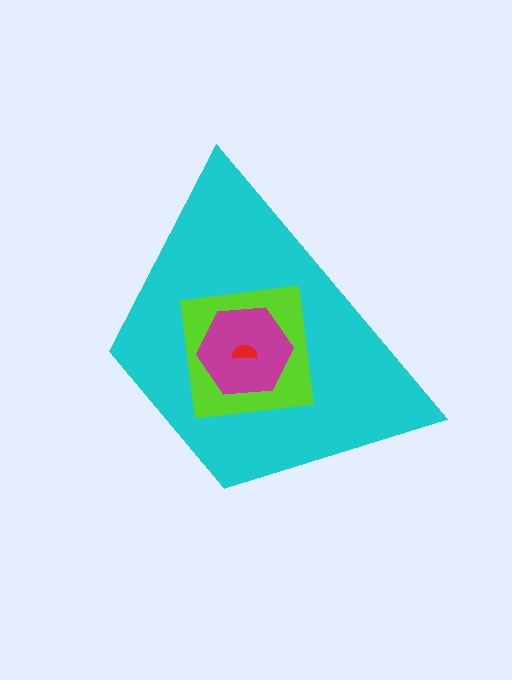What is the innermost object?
The red semicircle.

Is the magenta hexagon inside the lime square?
Yes.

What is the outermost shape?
The cyan trapezoid.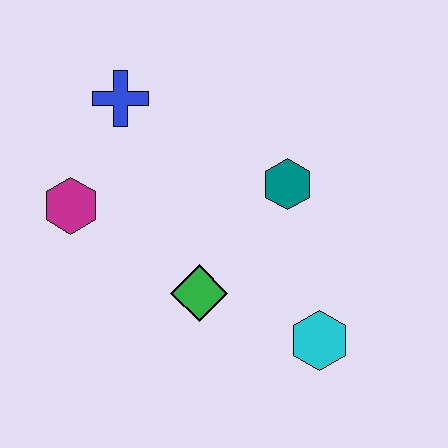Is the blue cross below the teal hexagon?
No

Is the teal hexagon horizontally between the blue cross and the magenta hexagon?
No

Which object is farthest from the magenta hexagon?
The cyan hexagon is farthest from the magenta hexagon.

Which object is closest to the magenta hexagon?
The blue cross is closest to the magenta hexagon.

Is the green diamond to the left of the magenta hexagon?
No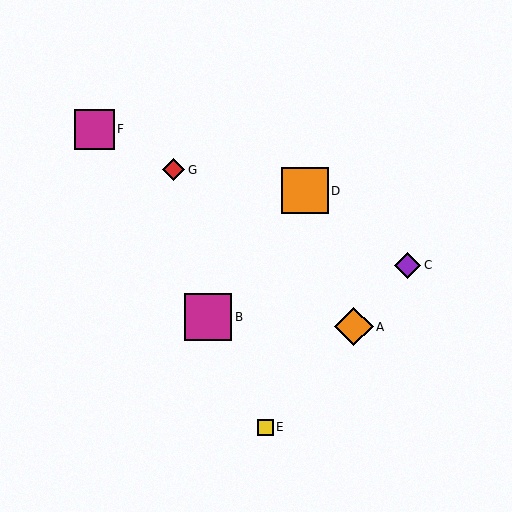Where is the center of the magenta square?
The center of the magenta square is at (95, 129).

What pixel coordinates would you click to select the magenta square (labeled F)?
Click at (95, 129) to select the magenta square F.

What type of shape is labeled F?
Shape F is a magenta square.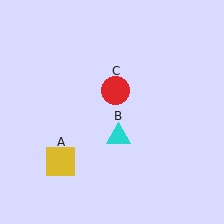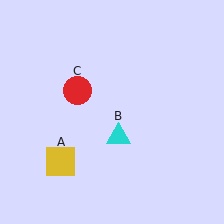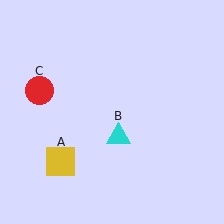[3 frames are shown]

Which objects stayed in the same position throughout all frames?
Yellow square (object A) and cyan triangle (object B) remained stationary.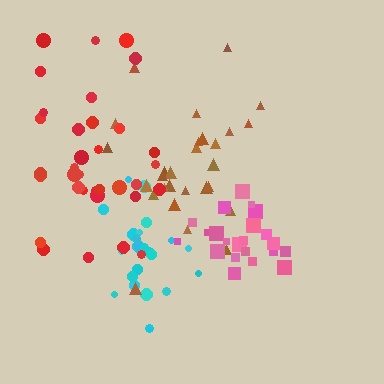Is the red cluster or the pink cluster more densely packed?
Pink.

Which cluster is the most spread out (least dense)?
Red.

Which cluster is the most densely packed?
Pink.